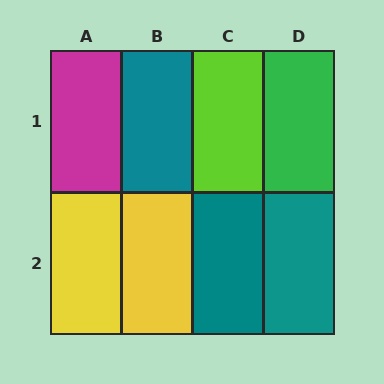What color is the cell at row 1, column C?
Lime.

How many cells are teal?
3 cells are teal.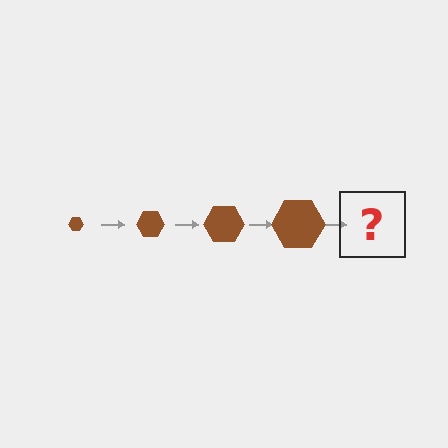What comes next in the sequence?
The next element should be a brown hexagon, larger than the previous one.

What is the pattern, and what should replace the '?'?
The pattern is that the hexagon gets progressively larger each step. The '?' should be a brown hexagon, larger than the previous one.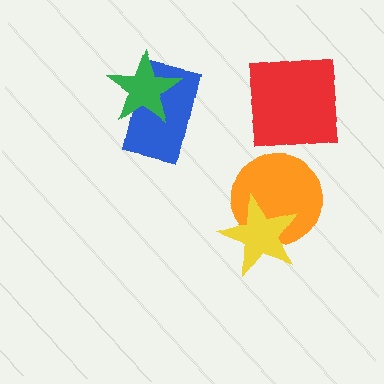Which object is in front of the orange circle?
The yellow star is in front of the orange circle.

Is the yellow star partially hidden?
No, no other shape covers it.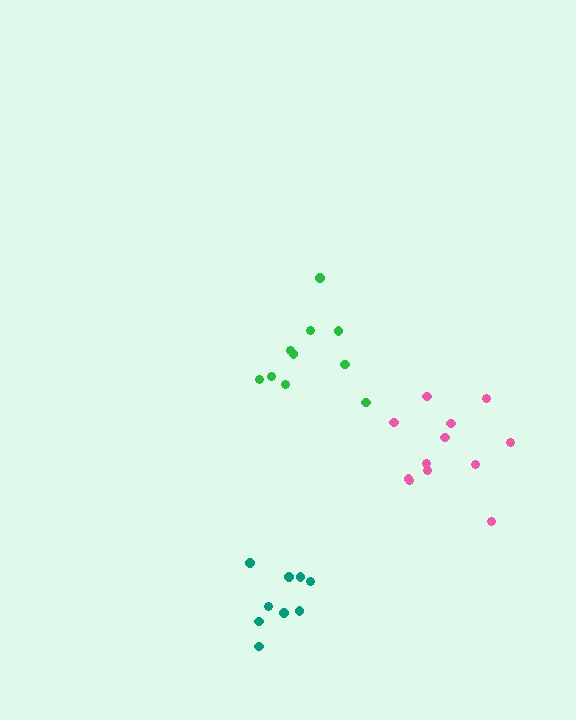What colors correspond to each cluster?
The clusters are colored: green, teal, pink.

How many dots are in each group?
Group 1: 10 dots, Group 2: 9 dots, Group 3: 12 dots (31 total).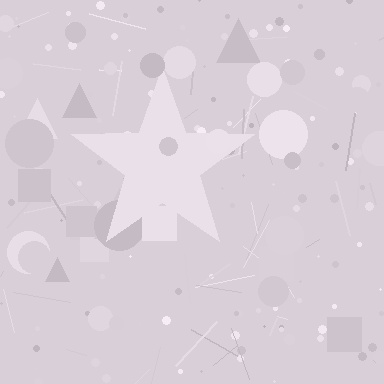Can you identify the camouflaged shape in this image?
The camouflaged shape is a star.